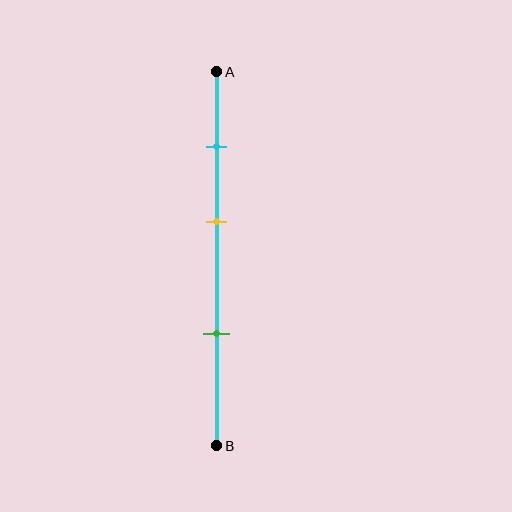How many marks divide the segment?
There are 3 marks dividing the segment.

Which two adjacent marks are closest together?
The cyan and yellow marks are the closest adjacent pair.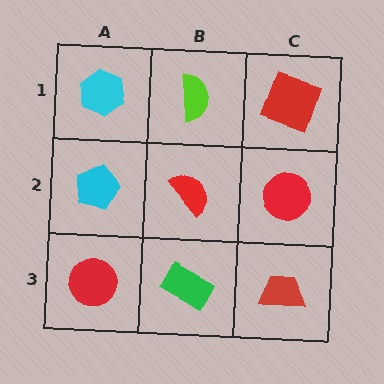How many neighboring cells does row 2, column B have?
4.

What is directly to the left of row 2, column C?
A red semicircle.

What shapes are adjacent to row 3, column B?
A red semicircle (row 2, column B), a red circle (row 3, column A), a red trapezoid (row 3, column C).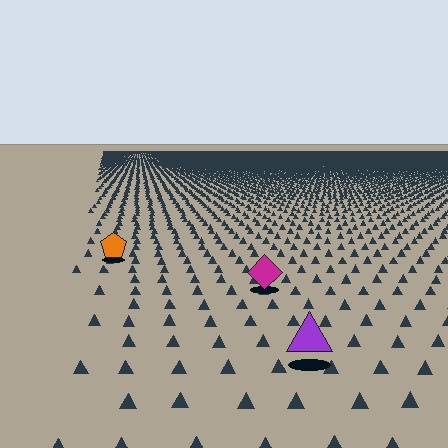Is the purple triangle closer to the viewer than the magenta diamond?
Yes. The purple triangle is closer — you can tell from the texture gradient: the ground texture is coarser near it.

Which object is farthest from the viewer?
The orange pentagon is farthest from the viewer. It appears smaller and the ground texture around it is denser.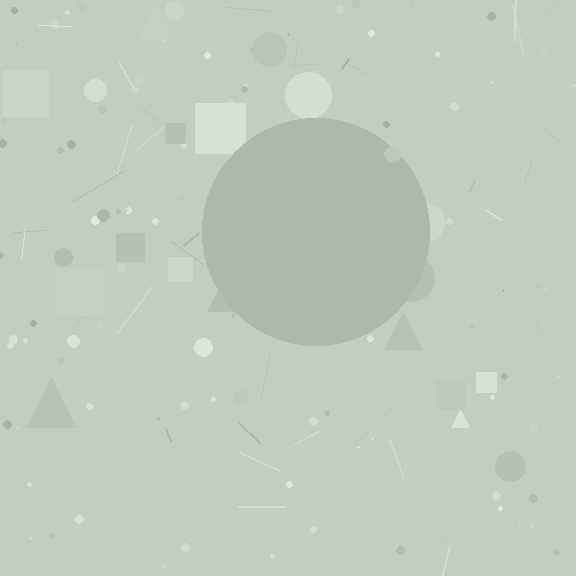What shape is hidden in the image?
A circle is hidden in the image.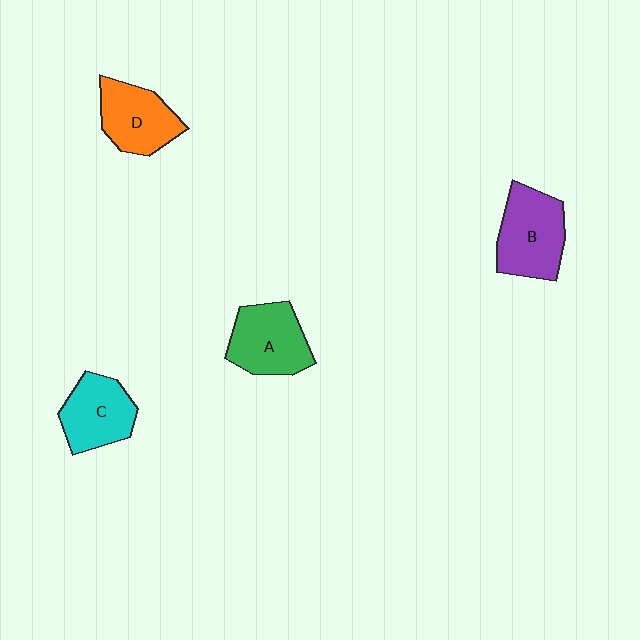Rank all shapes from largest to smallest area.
From largest to smallest: B (purple), A (green), D (orange), C (cyan).